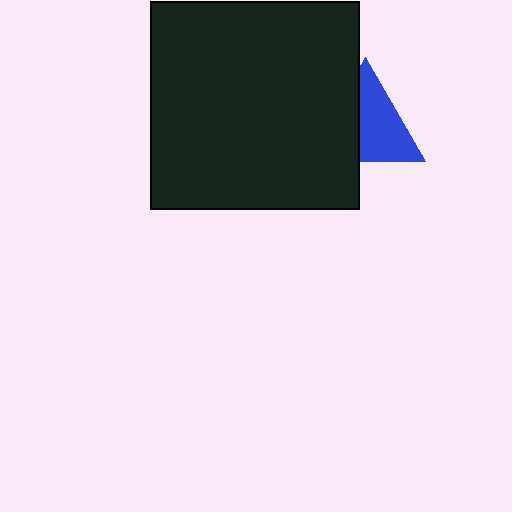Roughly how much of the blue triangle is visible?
About half of it is visible (roughly 59%).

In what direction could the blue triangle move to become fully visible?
The blue triangle could move right. That would shift it out from behind the black square entirely.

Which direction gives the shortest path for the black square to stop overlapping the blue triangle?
Moving left gives the shortest separation.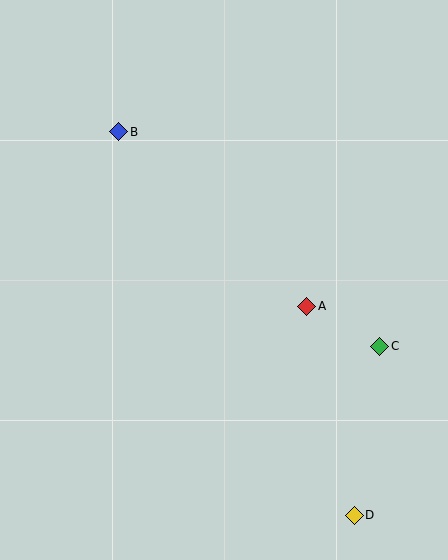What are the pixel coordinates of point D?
Point D is at (354, 515).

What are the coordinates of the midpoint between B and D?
The midpoint between B and D is at (236, 323).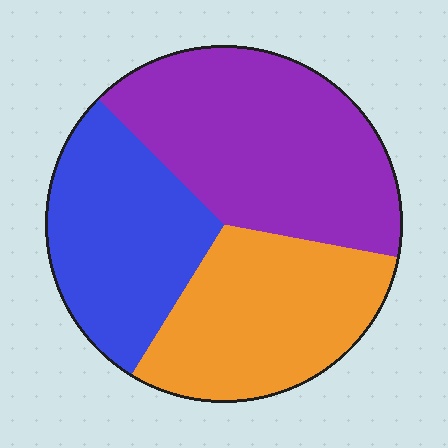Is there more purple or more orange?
Purple.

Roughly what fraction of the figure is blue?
Blue takes up about one quarter (1/4) of the figure.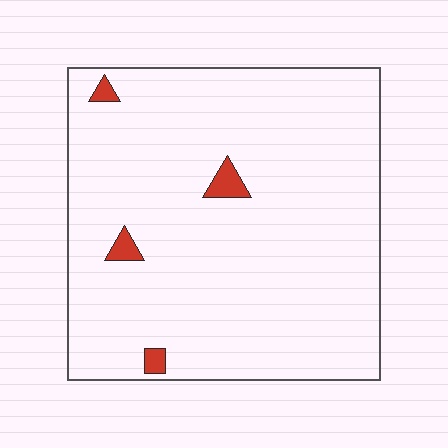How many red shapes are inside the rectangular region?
4.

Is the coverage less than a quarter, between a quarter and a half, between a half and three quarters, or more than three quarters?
Less than a quarter.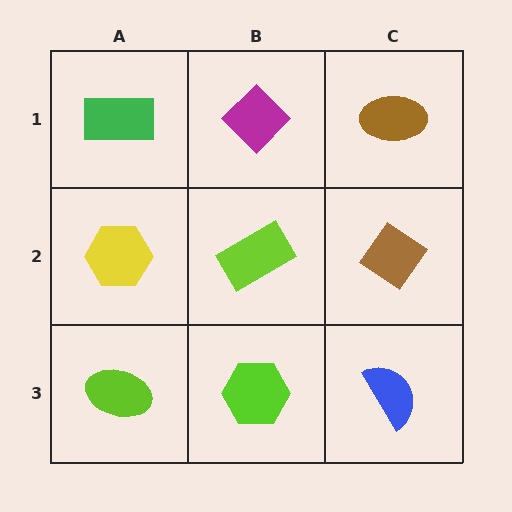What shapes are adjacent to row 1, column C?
A brown diamond (row 2, column C), a magenta diamond (row 1, column B).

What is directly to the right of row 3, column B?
A blue semicircle.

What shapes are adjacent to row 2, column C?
A brown ellipse (row 1, column C), a blue semicircle (row 3, column C), a lime rectangle (row 2, column B).